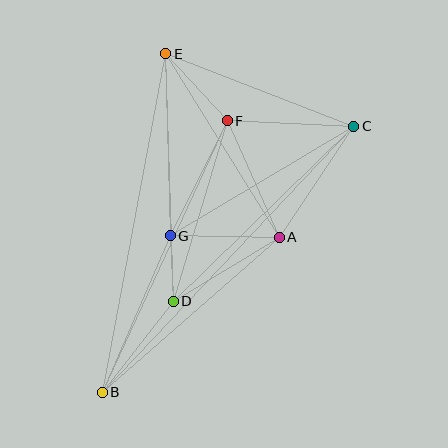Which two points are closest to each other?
Points D and G are closest to each other.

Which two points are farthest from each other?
Points B and C are farthest from each other.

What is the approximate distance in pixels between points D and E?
The distance between D and E is approximately 248 pixels.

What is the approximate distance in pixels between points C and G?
The distance between C and G is approximately 213 pixels.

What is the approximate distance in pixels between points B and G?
The distance between B and G is approximately 171 pixels.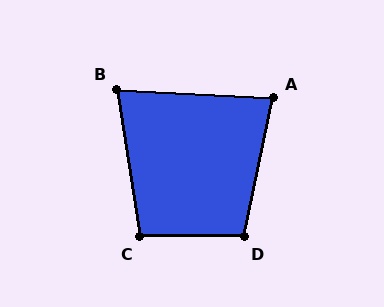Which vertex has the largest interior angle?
D, at approximately 101 degrees.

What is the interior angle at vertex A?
Approximately 81 degrees (acute).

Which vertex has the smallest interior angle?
B, at approximately 79 degrees.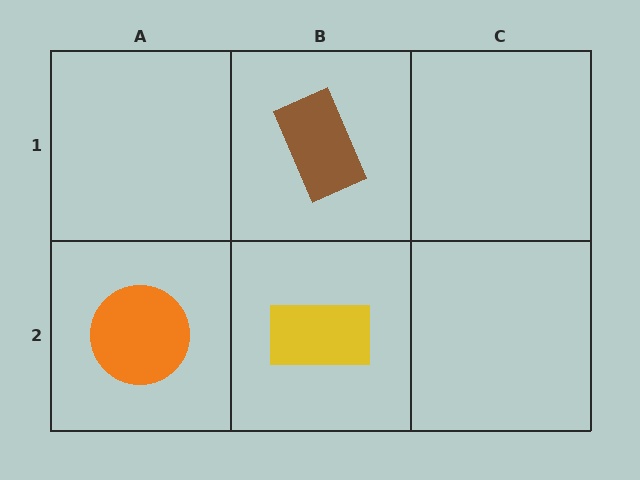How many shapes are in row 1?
1 shape.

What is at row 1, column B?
A brown rectangle.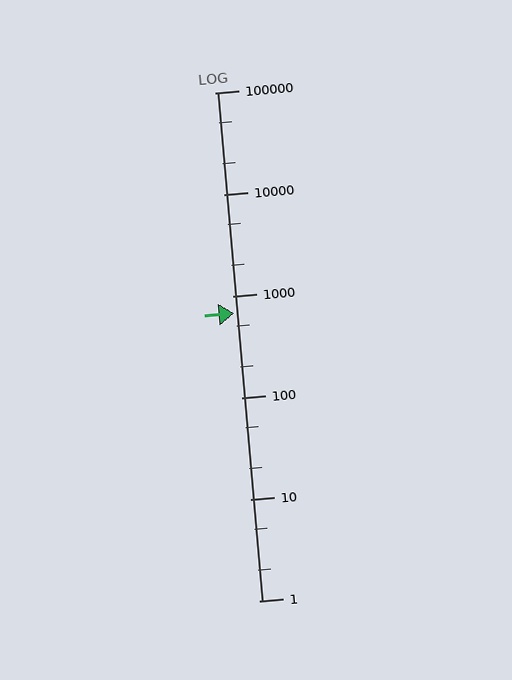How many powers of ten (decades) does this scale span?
The scale spans 5 decades, from 1 to 100000.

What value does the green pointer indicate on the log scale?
The pointer indicates approximately 680.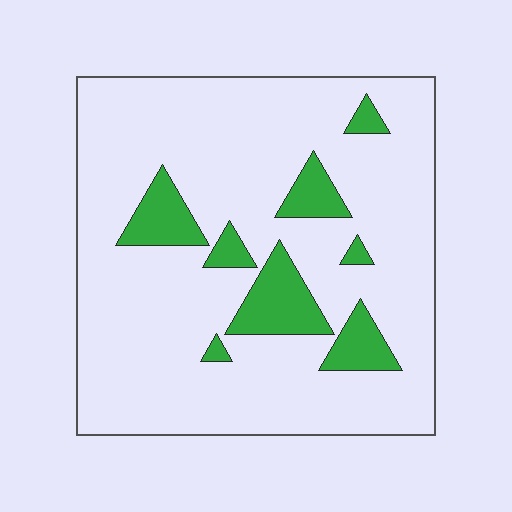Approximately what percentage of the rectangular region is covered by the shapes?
Approximately 15%.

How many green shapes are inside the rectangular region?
8.